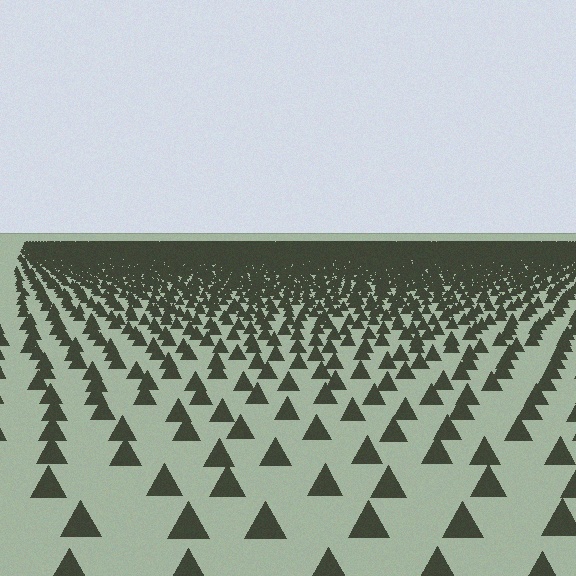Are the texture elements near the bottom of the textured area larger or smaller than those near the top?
Larger. Near the bottom, elements are closer to the viewer and appear at a bigger on-screen size.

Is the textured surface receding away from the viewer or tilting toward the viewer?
The surface is receding away from the viewer. Texture elements get smaller and denser toward the top.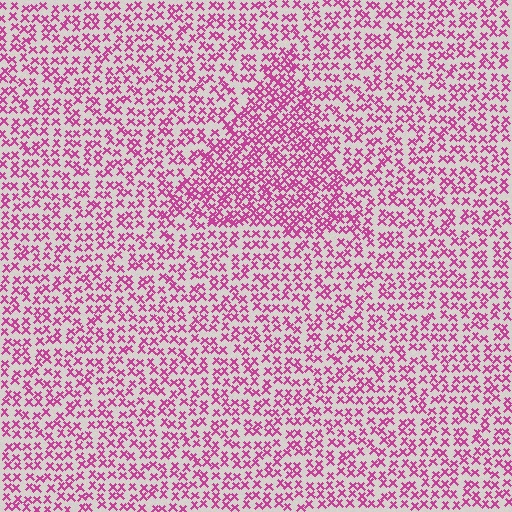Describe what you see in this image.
The image contains small magenta elements arranged at two different densities. A triangle-shaped region is visible where the elements are more densely packed than the surrounding area.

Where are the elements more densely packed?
The elements are more densely packed inside the triangle boundary.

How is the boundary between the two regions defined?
The boundary is defined by a change in element density (approximately 1.7x ratio). All elements are the same color, size, and shape.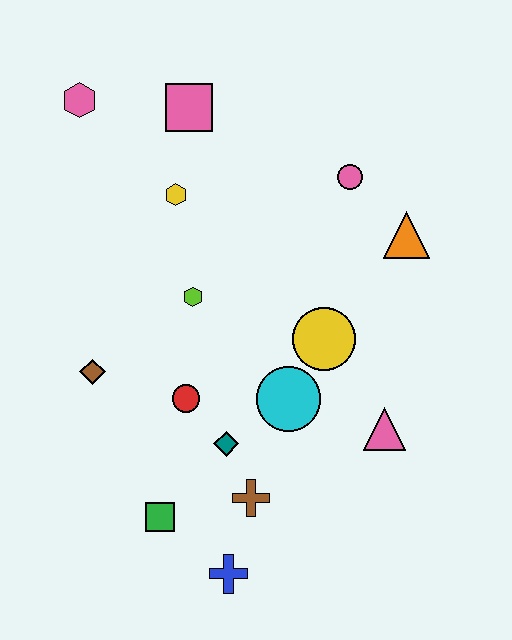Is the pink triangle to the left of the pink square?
No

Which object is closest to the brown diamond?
The red circle is closest to the brown diamond.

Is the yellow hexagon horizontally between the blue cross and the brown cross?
No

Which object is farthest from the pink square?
The blue cross is farthest from the pink square.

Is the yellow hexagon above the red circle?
Yes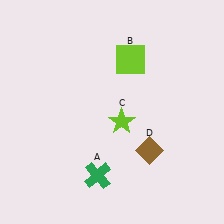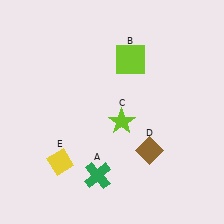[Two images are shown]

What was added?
A yellow diamond (E) was added in Image 2.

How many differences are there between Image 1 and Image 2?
There is 1 difference between the two images.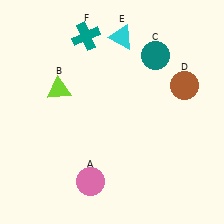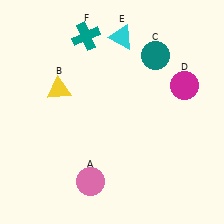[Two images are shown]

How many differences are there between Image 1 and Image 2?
There are 2 differences between the two images.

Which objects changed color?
B changed from lime to yellow. D changed from brown to magenta.